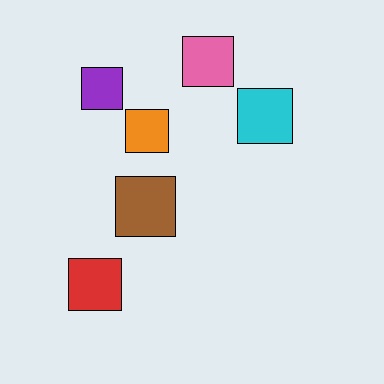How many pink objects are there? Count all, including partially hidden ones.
There is 1 pink object.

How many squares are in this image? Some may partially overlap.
There are 6 squares.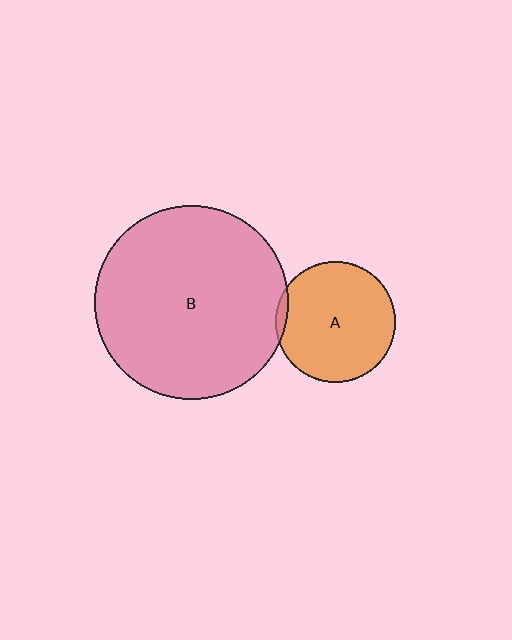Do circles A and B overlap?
Yes.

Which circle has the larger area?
Circle B (pink).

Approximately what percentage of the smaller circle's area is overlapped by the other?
Approximately 5%.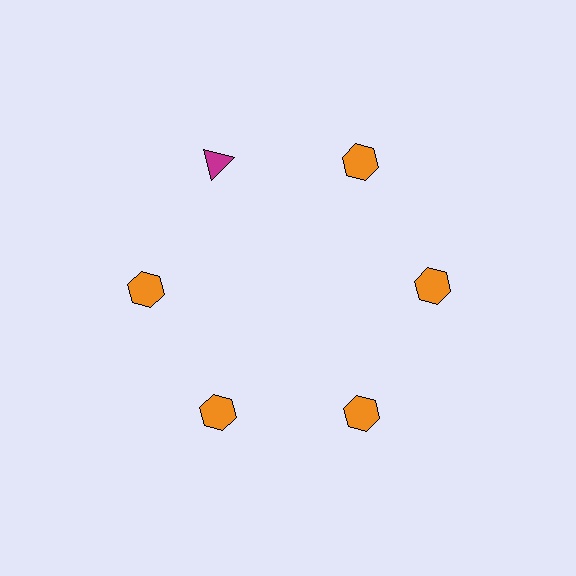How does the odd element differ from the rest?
It differs in both color (magenta instead of orange) and shape (triangle instead of hexagon).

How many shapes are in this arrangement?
There are 6 shapes arranged in a ring pattern.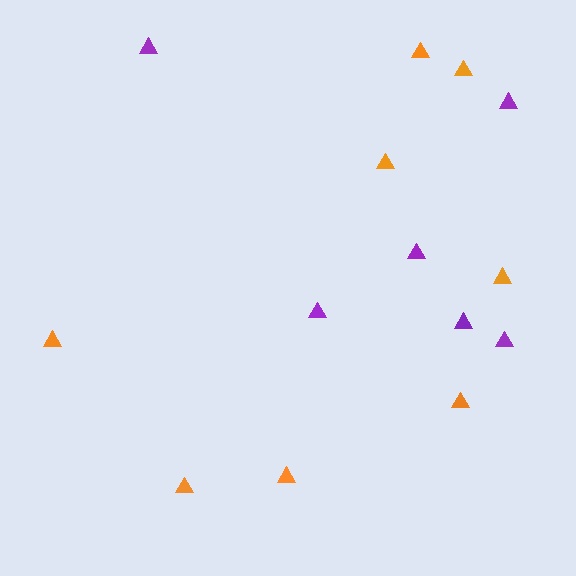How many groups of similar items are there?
There are 2 groups: one group of orange triangles (8) and one group of purple triangles (6).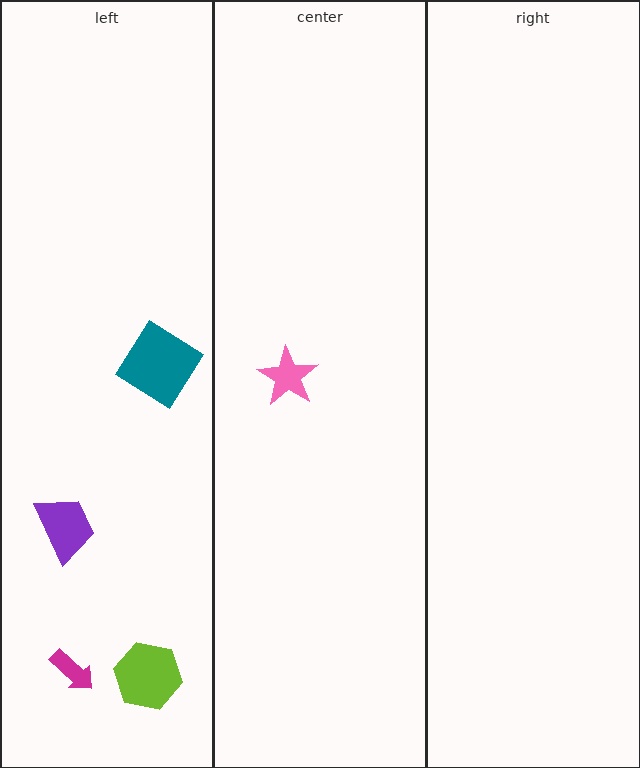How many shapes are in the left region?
4.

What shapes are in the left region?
The lime hexagon, the purple trapezoid, the teal diamond, the magenta arrow.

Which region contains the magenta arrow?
The left region.